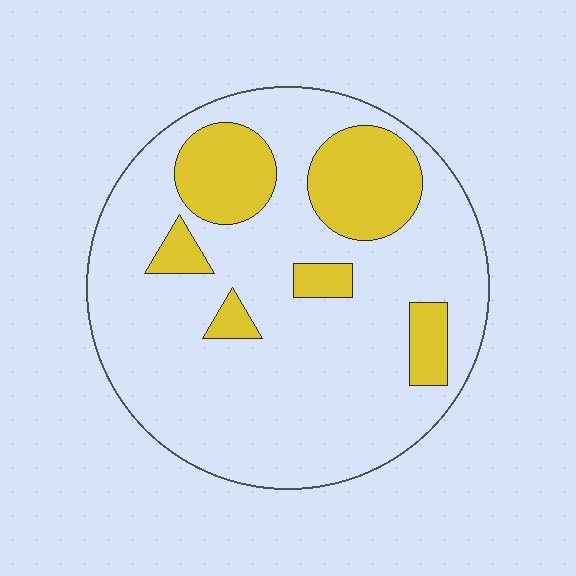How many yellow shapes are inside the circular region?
6.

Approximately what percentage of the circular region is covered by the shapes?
Approximately 20%.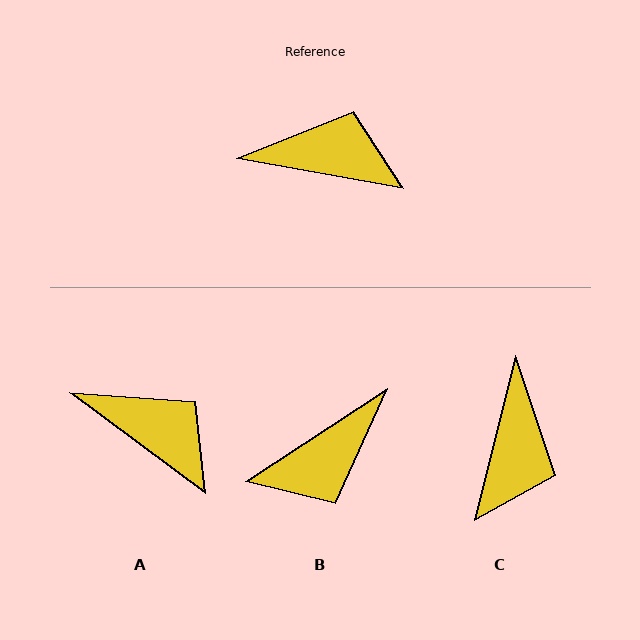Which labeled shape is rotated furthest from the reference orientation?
B, about 136 degrees away.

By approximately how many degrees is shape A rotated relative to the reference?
Approximately 26 degrees clockwise.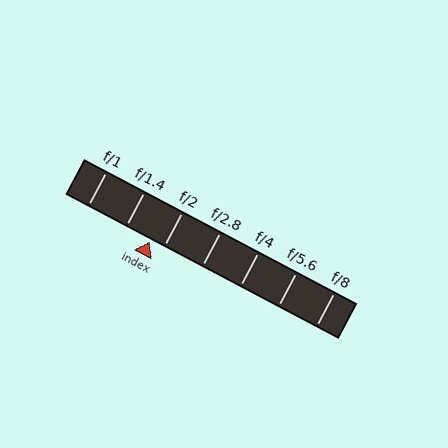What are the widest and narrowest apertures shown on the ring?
The widest aperture shown is f/1 and the narrowest is f/8.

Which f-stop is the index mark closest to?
The index mark is closest to f/2.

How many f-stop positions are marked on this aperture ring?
There are 7 f-stop positions marked.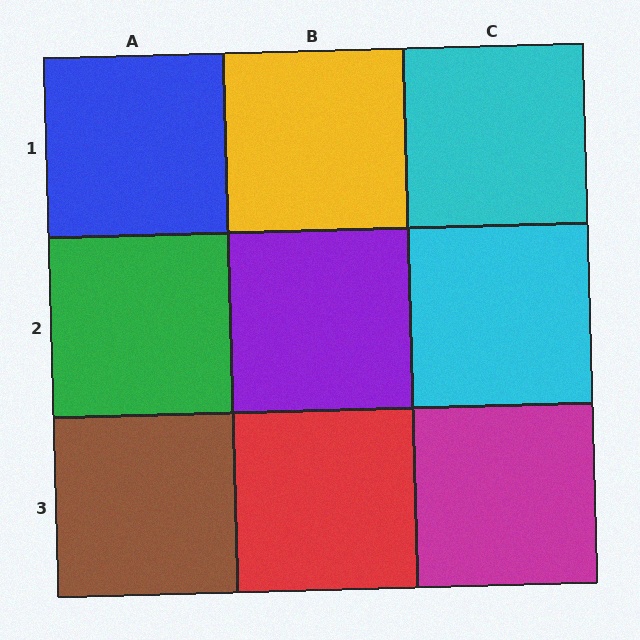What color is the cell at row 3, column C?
Magenta.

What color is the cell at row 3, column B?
Red.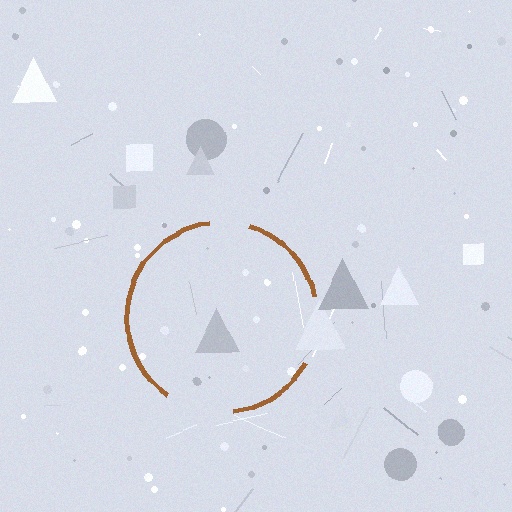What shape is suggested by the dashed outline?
The dashed outline suggests a circle.